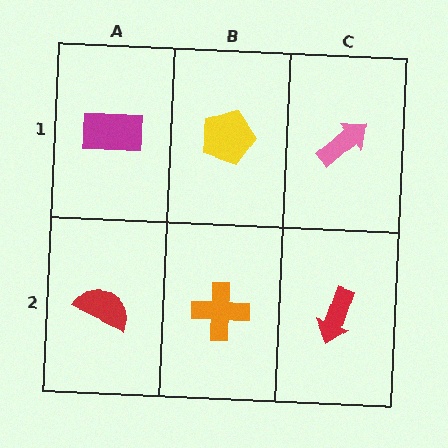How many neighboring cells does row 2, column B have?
3.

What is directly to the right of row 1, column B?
A pink arrow.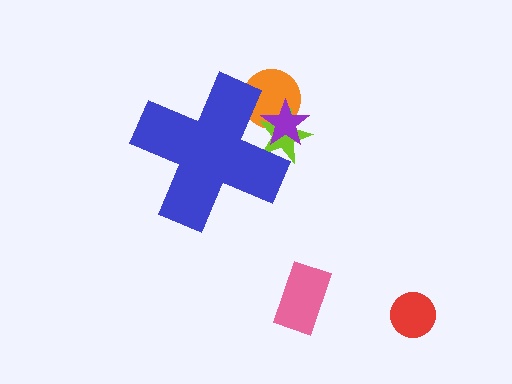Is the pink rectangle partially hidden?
No, the pink rectangle is fully visible.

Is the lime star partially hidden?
Yes, the lime star is partially hidden behind the blue cross.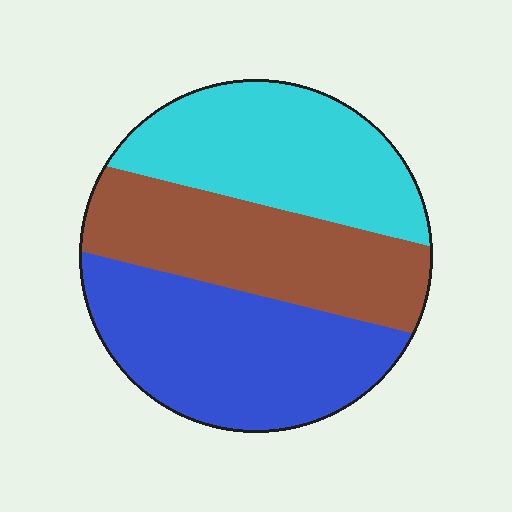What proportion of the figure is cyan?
Cyan takes up about one third (1/3) of the figure.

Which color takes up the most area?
Blue, at roughly 35%.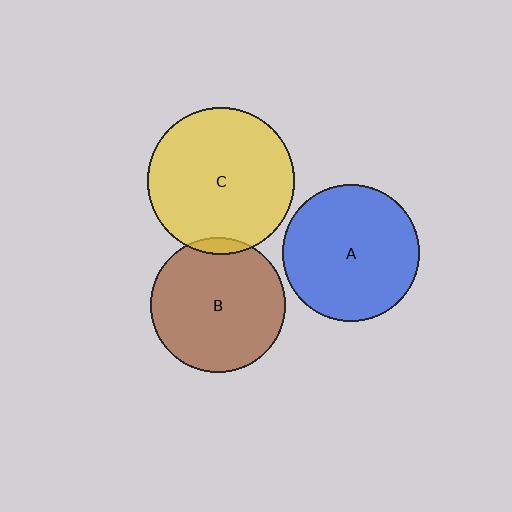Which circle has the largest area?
Circle C (yellow).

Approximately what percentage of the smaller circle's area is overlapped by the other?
Approximately 5%.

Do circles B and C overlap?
Yes.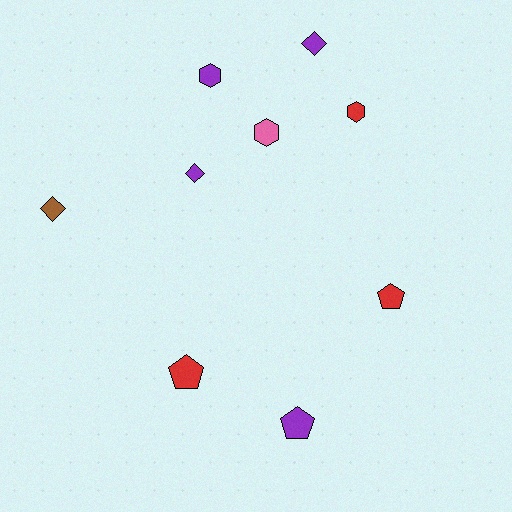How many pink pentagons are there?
There are no pink pentagons.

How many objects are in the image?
There are 9 objects.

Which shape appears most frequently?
Hexagon, with 3 objects.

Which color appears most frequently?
Purple, with 4 objects.